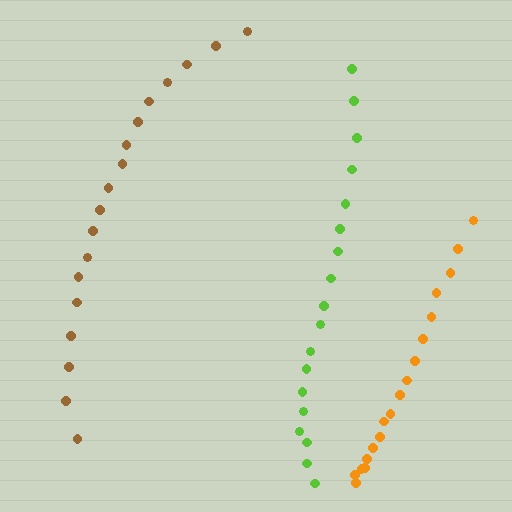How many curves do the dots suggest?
There are 3 distinct paths.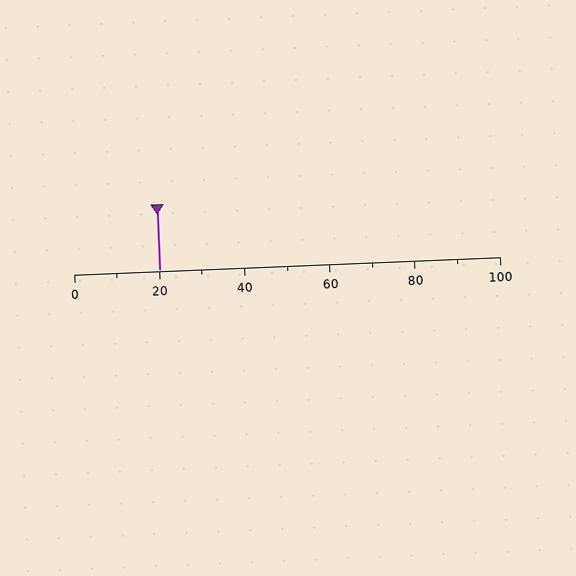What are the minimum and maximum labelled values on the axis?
The axis runs from 0 to 100.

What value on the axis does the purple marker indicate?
The marker indicates approximately 20.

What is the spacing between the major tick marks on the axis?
The major ticks are spaced 20 apart.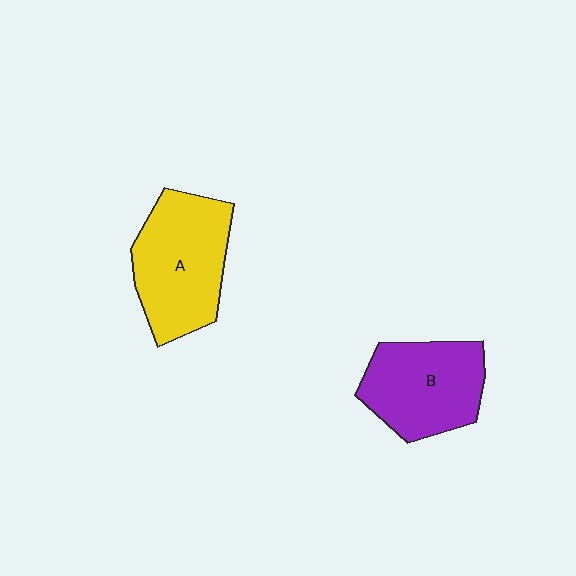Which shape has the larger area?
Shape A (yellow).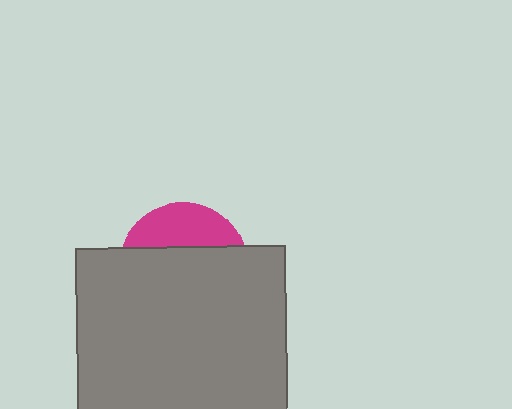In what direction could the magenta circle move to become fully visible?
The magenta circle could move up. That would shift it out from behind the gray rectangle entirely.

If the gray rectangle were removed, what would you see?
You would see the complete magenta circle.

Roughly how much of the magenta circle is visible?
A small part of it is visible (roughly 30%).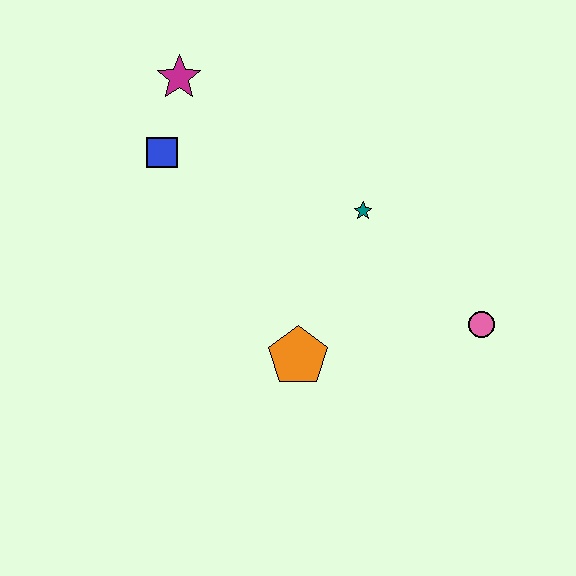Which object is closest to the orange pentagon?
The teal star is closest to the orange pentagon.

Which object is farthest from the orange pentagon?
The magenta star is farthest from the orange pentagon.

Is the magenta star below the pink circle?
No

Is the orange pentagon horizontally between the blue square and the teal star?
Yes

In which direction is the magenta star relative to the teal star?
The magenta star is to the left of the teal star.